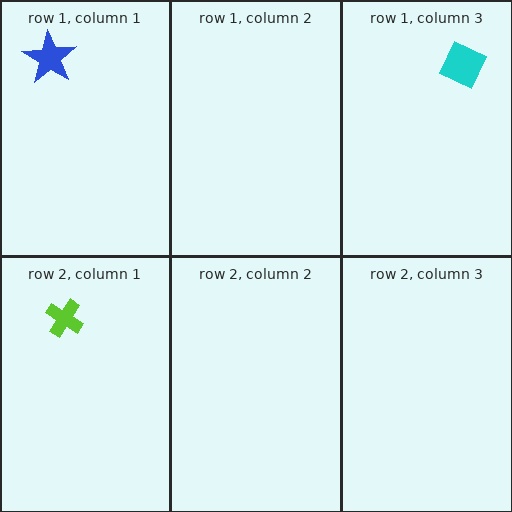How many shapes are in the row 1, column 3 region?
1.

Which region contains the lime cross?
The row 2, column 1 region.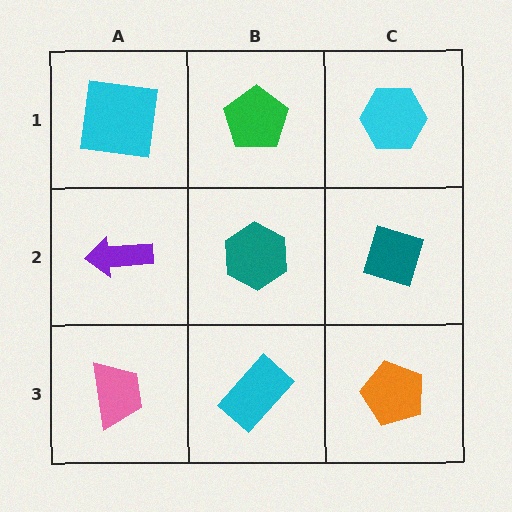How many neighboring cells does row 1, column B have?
3.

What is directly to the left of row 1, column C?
A green pentagon.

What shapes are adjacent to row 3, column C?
A teal diamond (row 2, column C), a cyan rectangle (row 3, column B).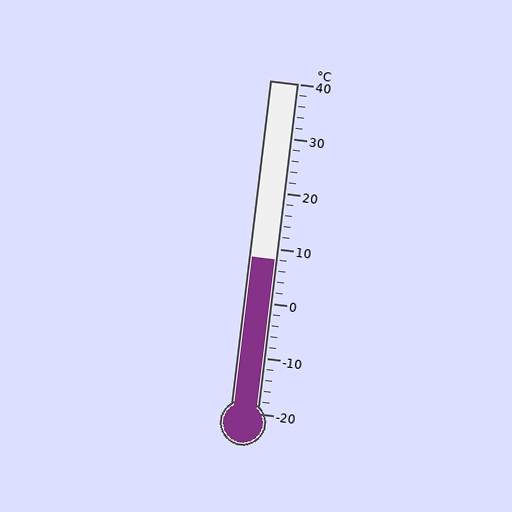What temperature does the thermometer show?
The thermometer shows approximately 8°C.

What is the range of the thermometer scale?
The thermometer scale ranges from -20°C to 40°C.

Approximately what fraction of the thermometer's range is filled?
The thermometer is filled to approximately 45% of its range.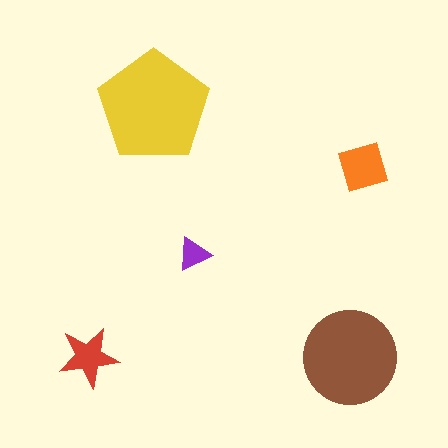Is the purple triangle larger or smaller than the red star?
Smaller.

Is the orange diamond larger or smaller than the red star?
Larger.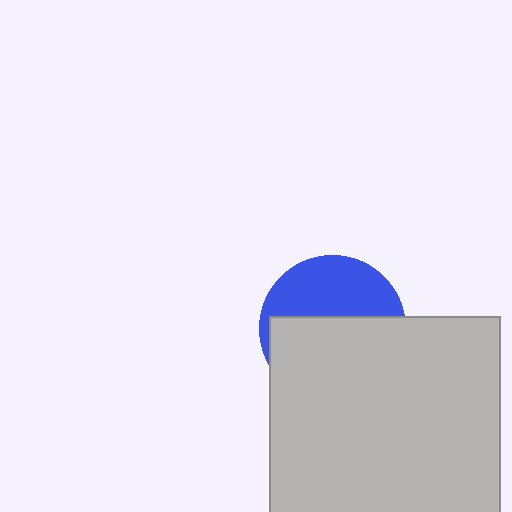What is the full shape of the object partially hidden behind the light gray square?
The partially hidden object is a blue circle.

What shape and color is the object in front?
The object in front is a light gray square.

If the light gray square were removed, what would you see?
You would see the complete blue circle.